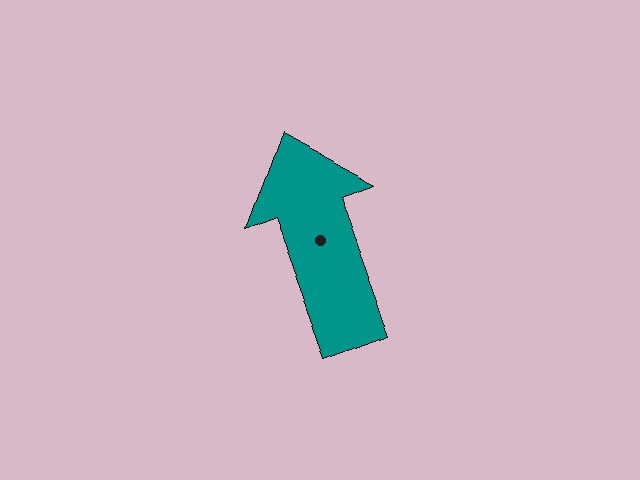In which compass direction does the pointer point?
North.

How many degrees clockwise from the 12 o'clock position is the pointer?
Approximately 340 degrees.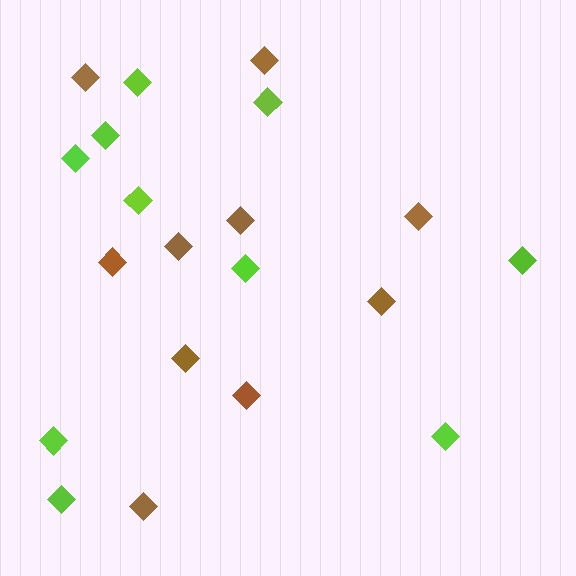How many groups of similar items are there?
There are 2 groups: one group of brown diamonds (10) and one group of lime diamonds (10).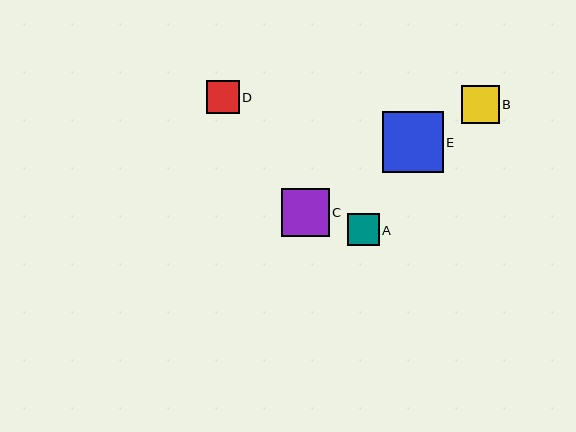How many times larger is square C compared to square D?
Square C is approximately 1.5 times the size of square D.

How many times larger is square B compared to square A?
Square B is approximately 1.2 times the size of square A.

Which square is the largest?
Square E is the largest with a size of approximately 61 pixels.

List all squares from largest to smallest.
From largest to smallest: E, C, B, D, A.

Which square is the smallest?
Square A is the smallest with a size of approximately 32 pixels.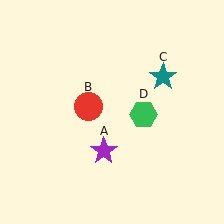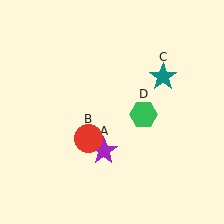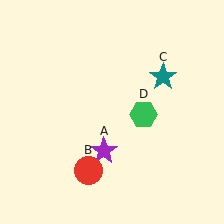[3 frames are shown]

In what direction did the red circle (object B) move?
The red circle (object B) moved down.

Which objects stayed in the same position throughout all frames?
Purple star (object A) and teal star (object C) and green hexagon (object D) remained stationary.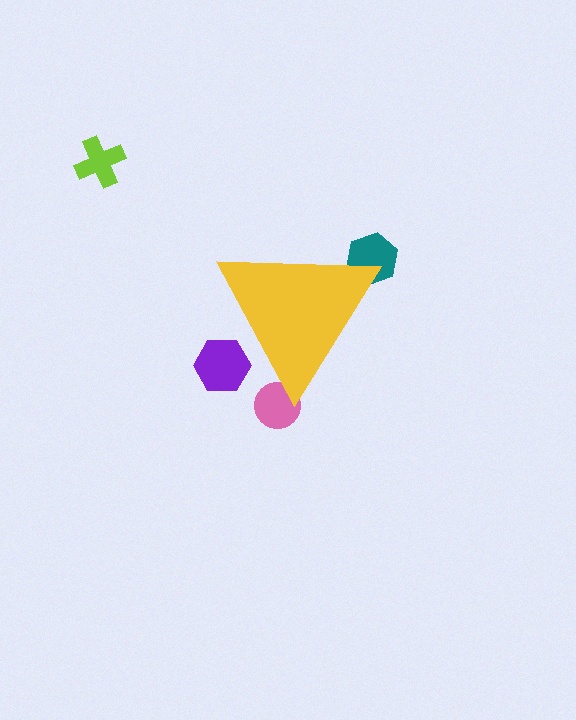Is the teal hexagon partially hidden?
Yes, the teal hexagon is partially hidden behind the yellow triangle.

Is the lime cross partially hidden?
No, the lime cross is fully visible.